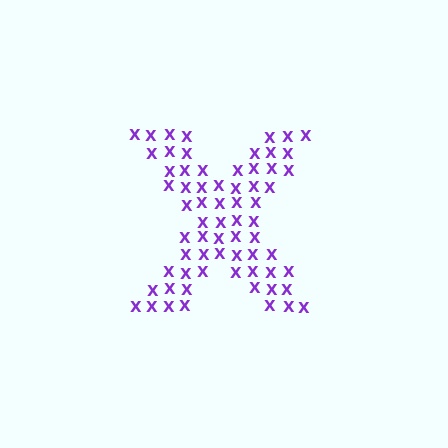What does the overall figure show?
The overall figure shows the letter X.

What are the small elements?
The small elements are letter X's.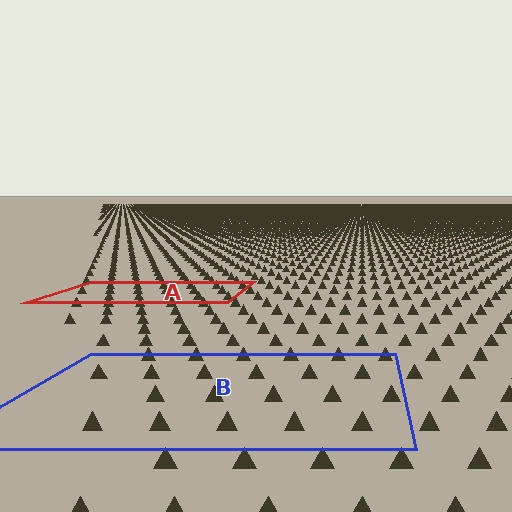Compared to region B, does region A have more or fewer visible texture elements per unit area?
Region A has more texture elements per unit area — they are packed more densely because it is farther away.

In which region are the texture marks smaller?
The texture marks are smaller in region A, because it is farther away.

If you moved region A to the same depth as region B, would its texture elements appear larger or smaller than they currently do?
They would appear larger. At a closer depth, the same texture elements are projected at a bigger on-screen size.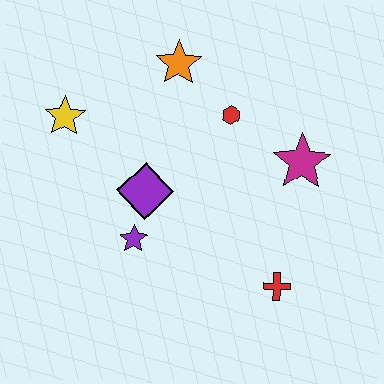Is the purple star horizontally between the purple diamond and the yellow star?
Yes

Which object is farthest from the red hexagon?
The red cross is farthest from the red hexagon.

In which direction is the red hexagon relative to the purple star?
The red hexagon is above the purple star.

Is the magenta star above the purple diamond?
Yes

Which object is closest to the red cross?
The magenta star is closest to the red cross.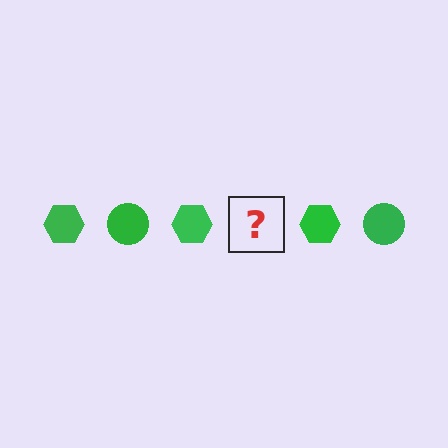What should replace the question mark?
The question mark should be replaced with a green circle.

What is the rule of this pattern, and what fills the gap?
The rule is that the pattern cycles through hexagon, circle shapes in green. The gap should be filled with a green circle.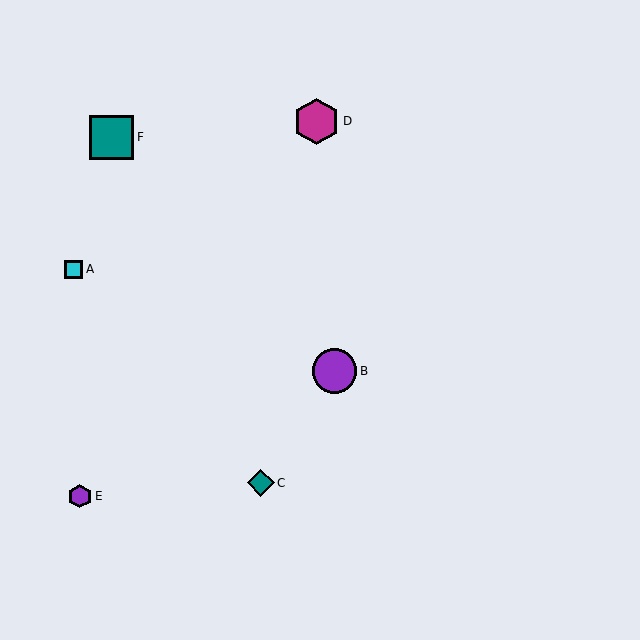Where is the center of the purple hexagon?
The center of the purple hexagon is at (80, 496).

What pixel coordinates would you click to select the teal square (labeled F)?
Click at (112, 137) to select the teal square F.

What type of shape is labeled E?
Shape E is a purple hexagon.